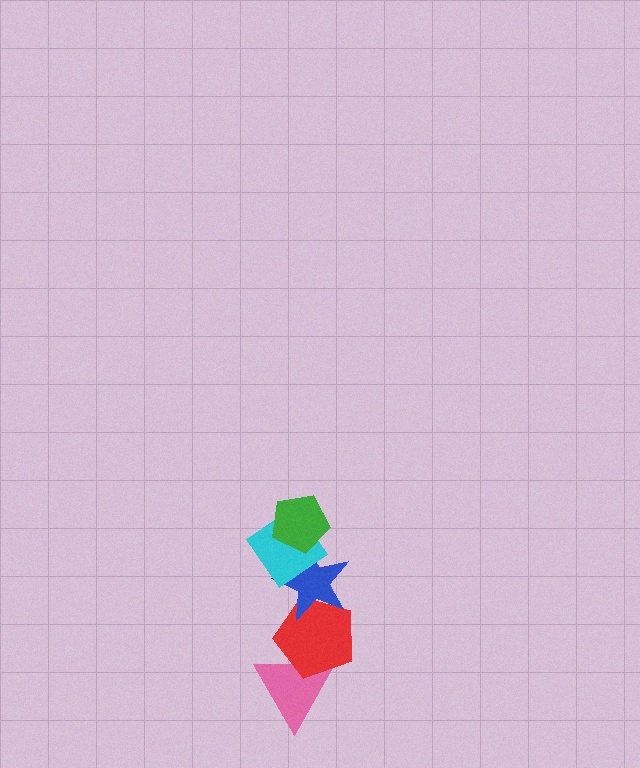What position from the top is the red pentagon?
The red pentagon is 4th from the top.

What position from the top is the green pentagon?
The green pentagon is 1st from the top.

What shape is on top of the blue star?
The cyan diamond is on top of the blue star.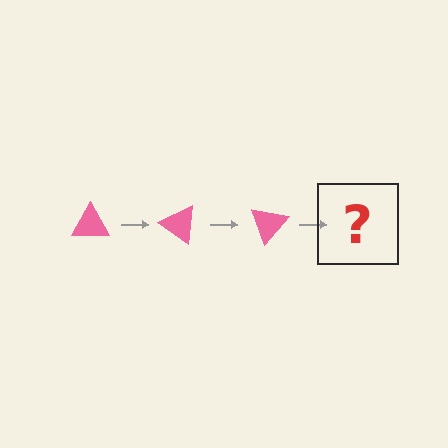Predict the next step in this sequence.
The next step is a pink triangle rotated 105 degrees.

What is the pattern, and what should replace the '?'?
The pattern is that the triangle rotates 35 degrees each step. The '?' should be a pink triangle rotated 105 degrees.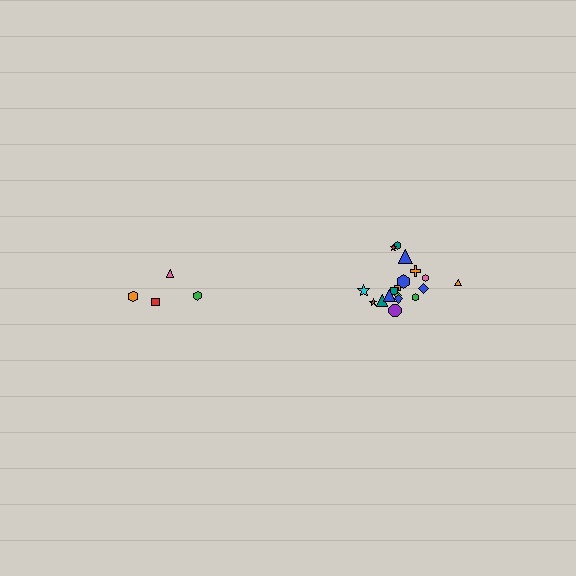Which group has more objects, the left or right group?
The right group.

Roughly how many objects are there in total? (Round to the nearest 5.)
Roughly 20 objects in total.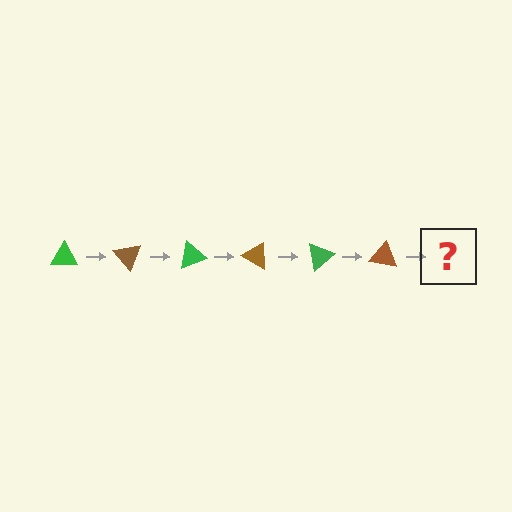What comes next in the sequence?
The next element should be a green triangle, rotated 300 degrees from the start.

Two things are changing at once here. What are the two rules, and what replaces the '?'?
The two rules are that it rotates 50 degrees each step and the color cycles through green and brown. The '?' should be a green triangle, rotated 300 degrees from the start.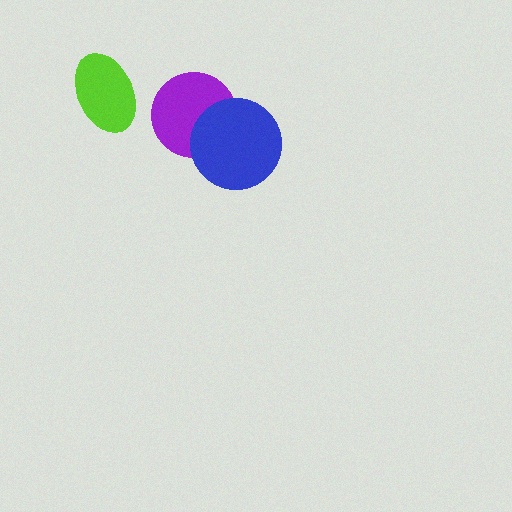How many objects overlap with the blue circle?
1 object overlaps with the blue circle.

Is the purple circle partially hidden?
Yes, it is partially covered by another shape.